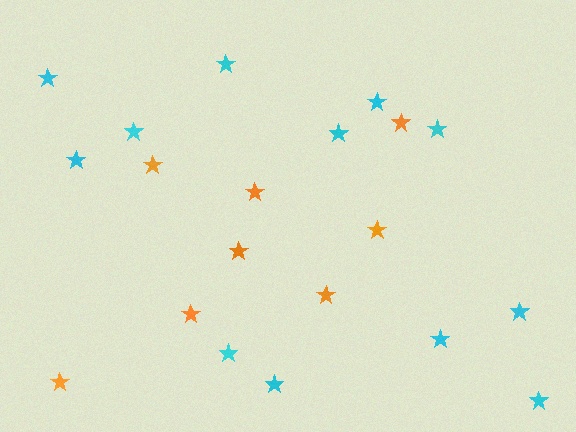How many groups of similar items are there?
There are 2 groups: one group of cyan stars (12) and one group of orange stars (8).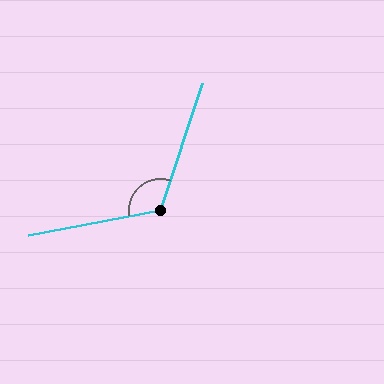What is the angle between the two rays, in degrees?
Approximately 119 degrees.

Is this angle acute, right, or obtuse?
It is obtuse.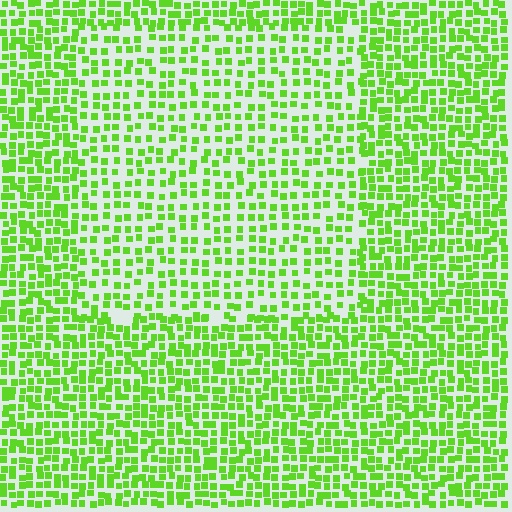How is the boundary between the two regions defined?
The boundary is defined by a change in element density (approximately 1.6x ratio). All elements are the same color, size, and shape.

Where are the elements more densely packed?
The elements are more densely packed outside the rectangle boundary.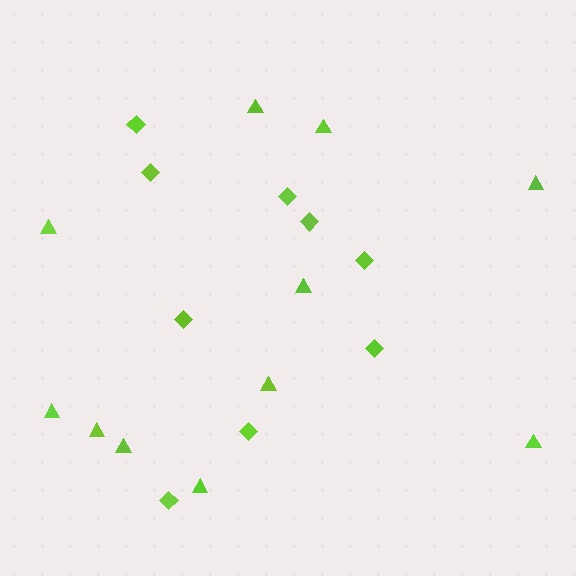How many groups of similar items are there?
There are 2 groups: one group of diamonds (9) and one group of triangles (11).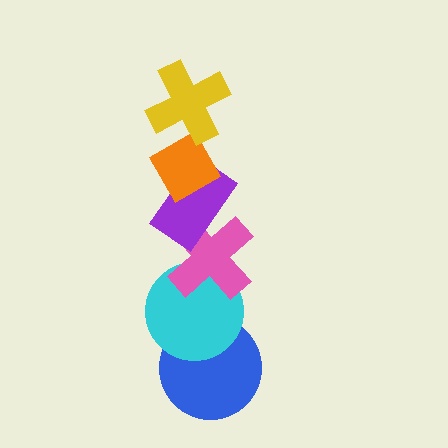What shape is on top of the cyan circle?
The pink cross is on top of the cyan circle.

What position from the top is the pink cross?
The pink cross is 4th from the top.